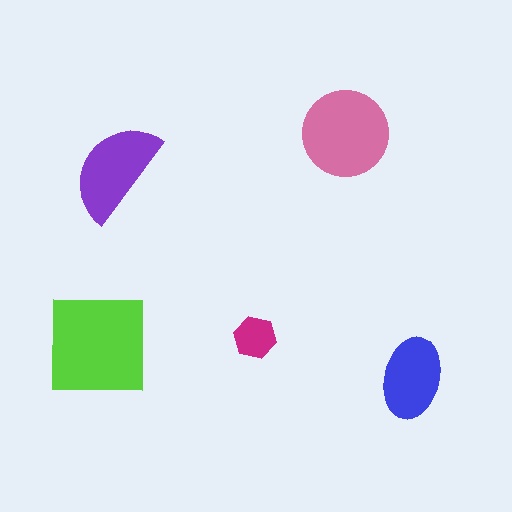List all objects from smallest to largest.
The magenta hexagon, the blue ellipse, the purple semicircle, the pink circle, the lime square.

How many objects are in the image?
There are 5 objects in the image.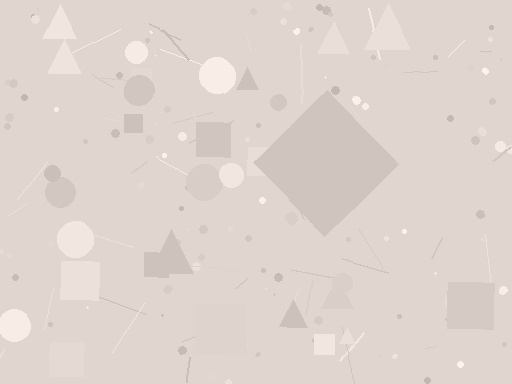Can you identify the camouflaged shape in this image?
The camouflaged shape is a diamond.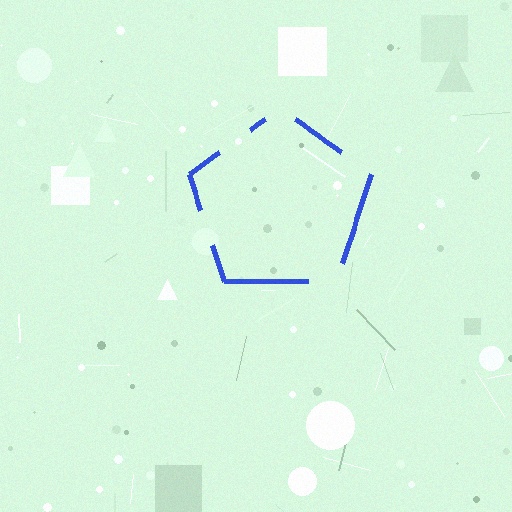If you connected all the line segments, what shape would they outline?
They would outline a pentagon.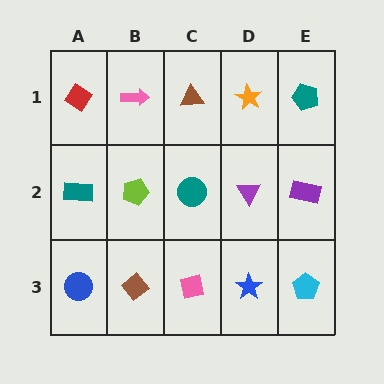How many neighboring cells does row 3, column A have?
2.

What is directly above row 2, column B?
A pink arrow.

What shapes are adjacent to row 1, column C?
A teal circle (row 2, column C), a pink arrow (row 1, column B), an orange star (row 1, column D).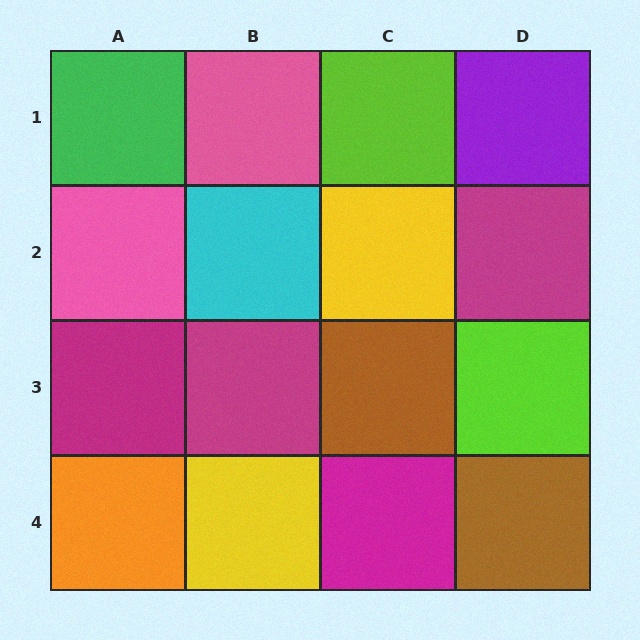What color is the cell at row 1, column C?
Lime.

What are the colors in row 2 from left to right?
Pink, cyan, yellow, magenta.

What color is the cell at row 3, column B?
Magenta.